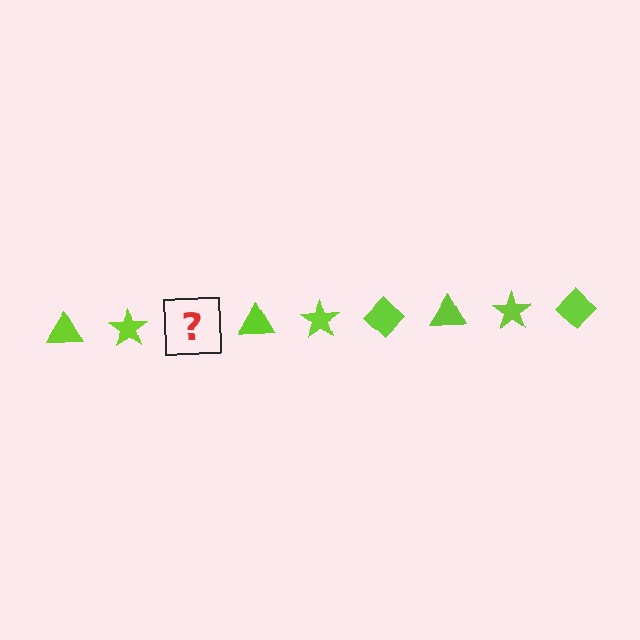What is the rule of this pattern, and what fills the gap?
The rule is that the pattern cycles through triangle, star, diamond shapes in lime. The gap should be filled with a lime diamond.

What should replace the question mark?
The question mark should be replaced with a lime diamond.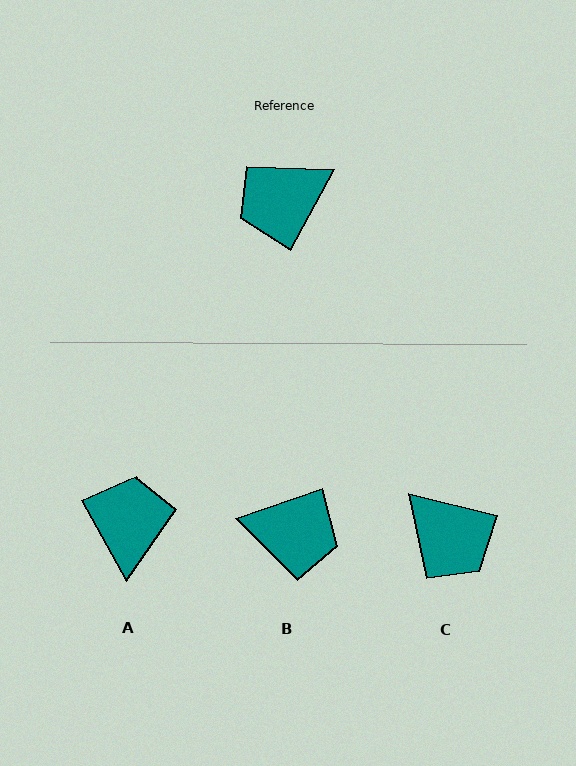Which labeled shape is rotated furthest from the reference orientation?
B, about 137 degrees away.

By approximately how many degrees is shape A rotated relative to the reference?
Approximately 122 degrees clockwise.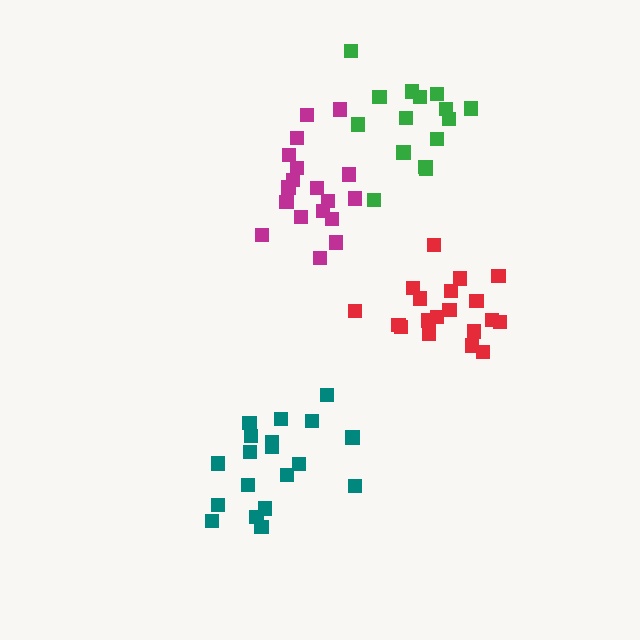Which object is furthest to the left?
The teal cluster is leftmost.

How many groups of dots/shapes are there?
There are 4 groups.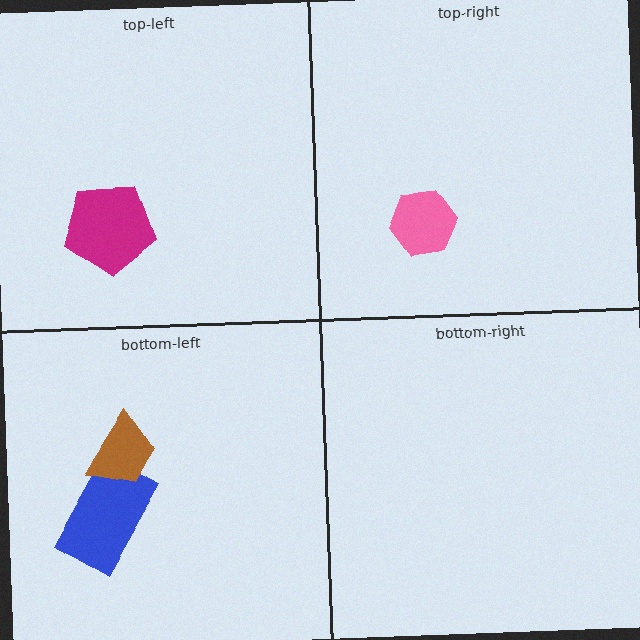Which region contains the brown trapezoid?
The bottom-left region.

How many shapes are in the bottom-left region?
2.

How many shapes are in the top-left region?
1.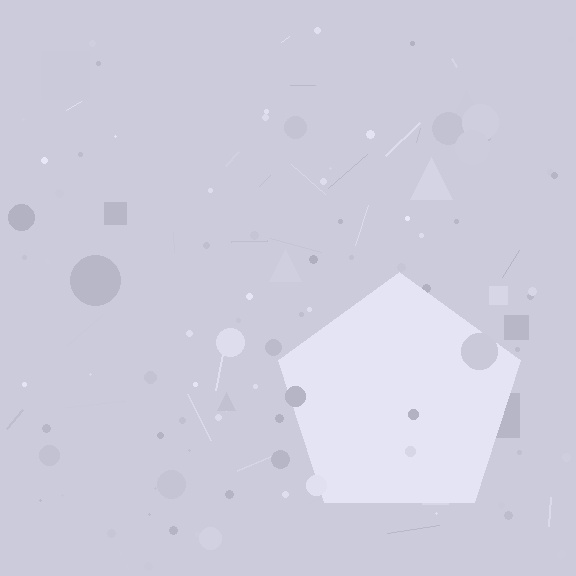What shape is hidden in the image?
A pentagon is hidden in the image.